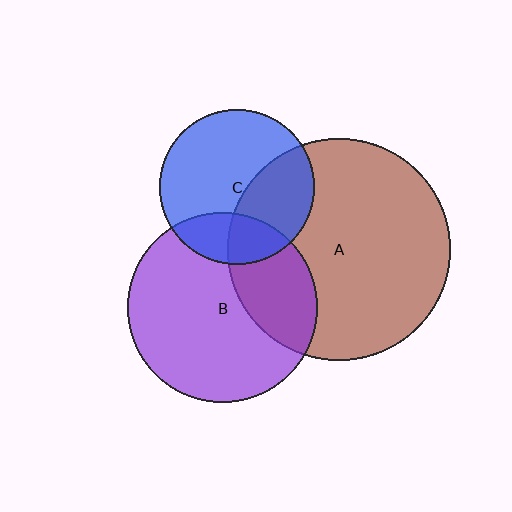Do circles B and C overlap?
Yes.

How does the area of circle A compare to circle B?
Approximately 1.4 times.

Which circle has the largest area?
Circle A (brown).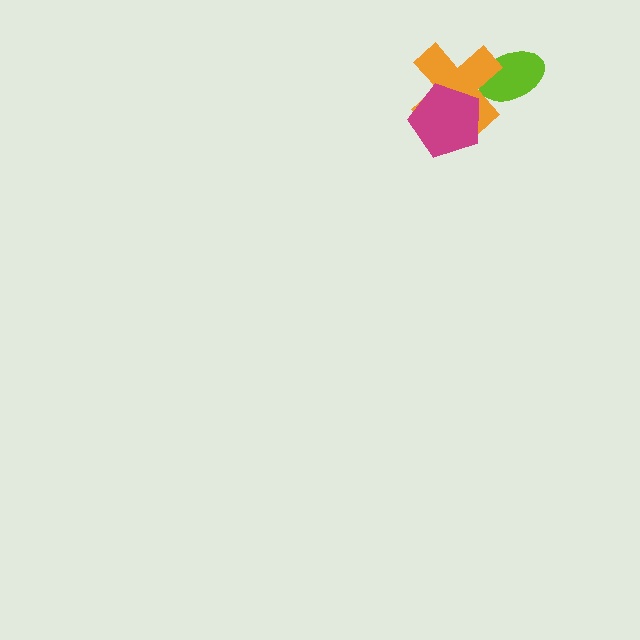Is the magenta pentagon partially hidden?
No, no other shape covers it.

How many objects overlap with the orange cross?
2 objects overlap with the orange cross.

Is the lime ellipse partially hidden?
Yes, it is partially covered by another shape.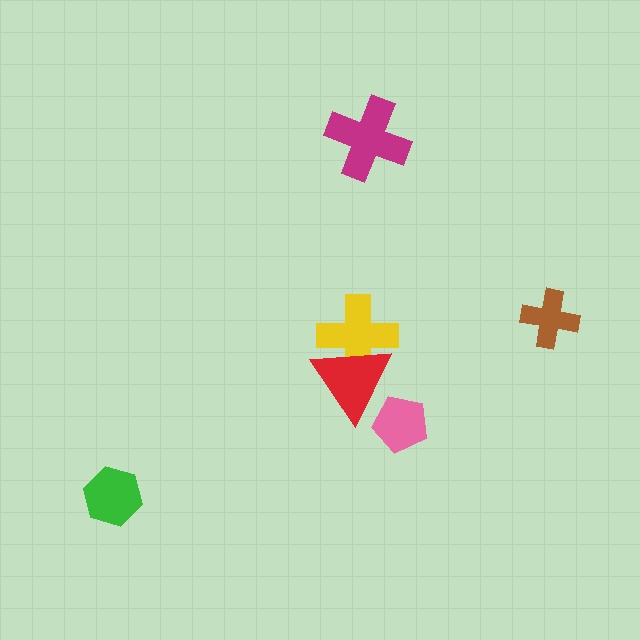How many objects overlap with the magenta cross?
0 objects overlap with the magenta cross.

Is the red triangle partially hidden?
No, no other shape covers it.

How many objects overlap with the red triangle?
2 objects overlap with the red triangle.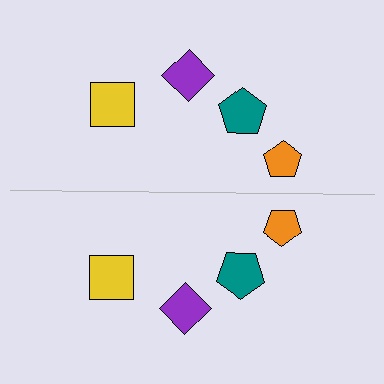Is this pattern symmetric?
Yes, this pattern has bilateral (reflection) symmetry.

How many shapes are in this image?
There are 8 shapes in this image.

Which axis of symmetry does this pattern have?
The pattern has a horizontal axis of symmetry running through the center of the image.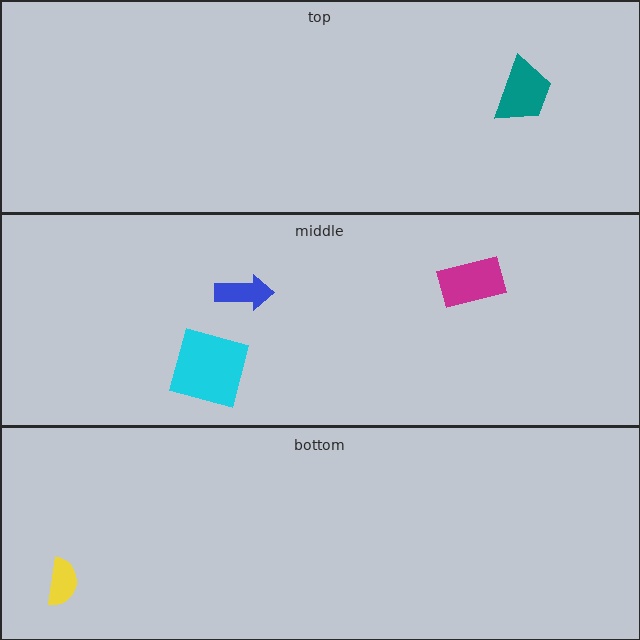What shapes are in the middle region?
The magenta rectangle, the cyan square, the blue arrow.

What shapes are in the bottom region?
The yellow semicircle.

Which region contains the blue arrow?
The middle region.